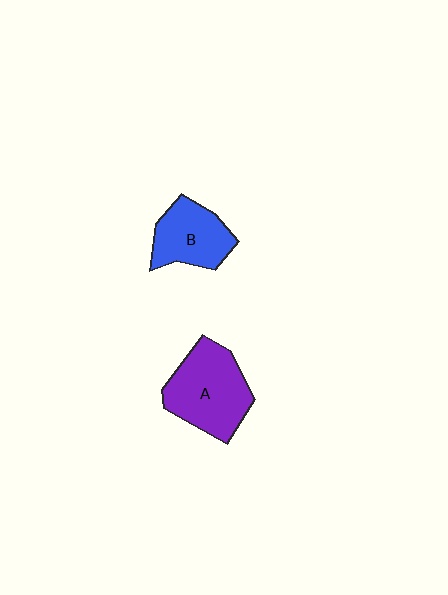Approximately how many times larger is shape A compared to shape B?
Approximately 1.4 times.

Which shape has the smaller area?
Shape B (blue).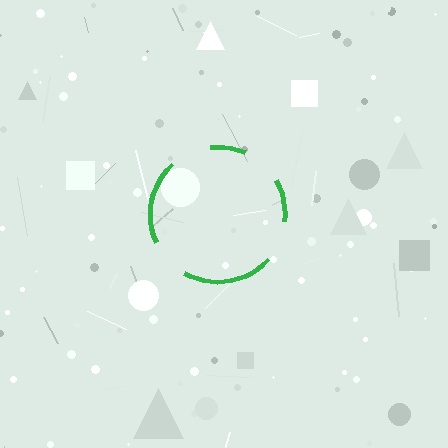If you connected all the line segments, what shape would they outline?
They would outline a circle.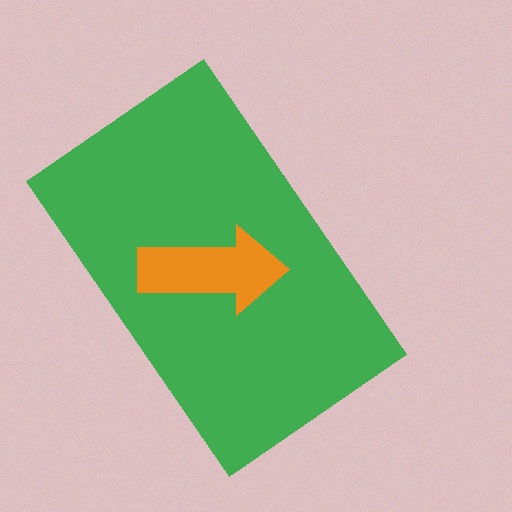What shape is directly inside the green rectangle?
The orange arrow.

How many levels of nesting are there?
2.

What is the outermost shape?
The green rectangle.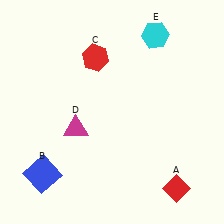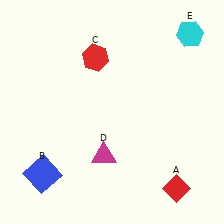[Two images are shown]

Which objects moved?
The objects that moved are: the magenta triangle (D), the cyan hexagon (E).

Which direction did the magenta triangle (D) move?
The magenta triangle (D) moved right.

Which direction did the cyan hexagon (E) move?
The cyan hexagon (E) moved right.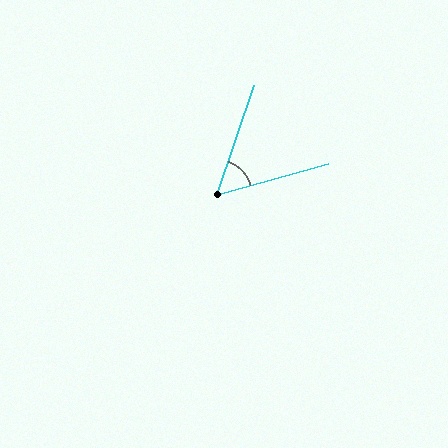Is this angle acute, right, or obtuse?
It is acute.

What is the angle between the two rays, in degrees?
Approximately 55 degrees.